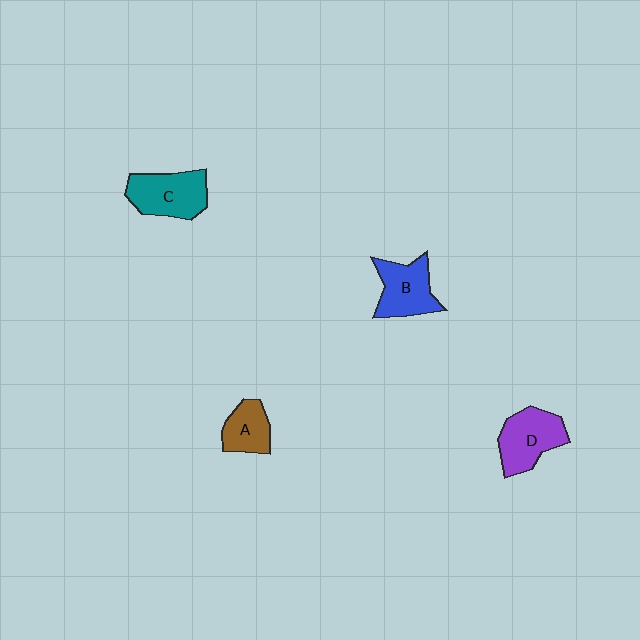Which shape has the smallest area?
Shape A (brown).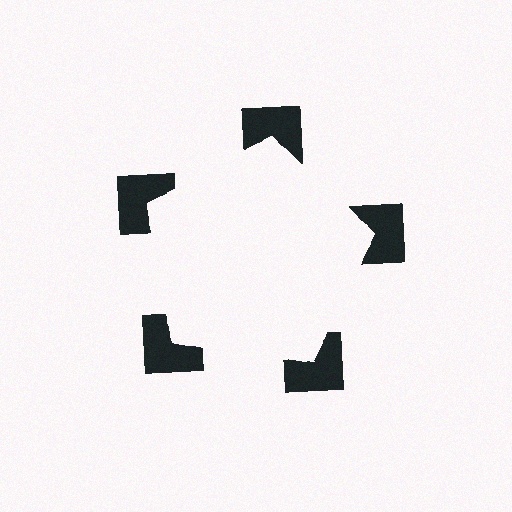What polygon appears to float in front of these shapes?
An illusory pentagon — its edges are inferred from the aligned wedge cuts in the notched squares, not physically drawn.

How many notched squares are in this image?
There are 5 — one at each vertex of the illusory pentagon.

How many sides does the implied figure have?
5 sides.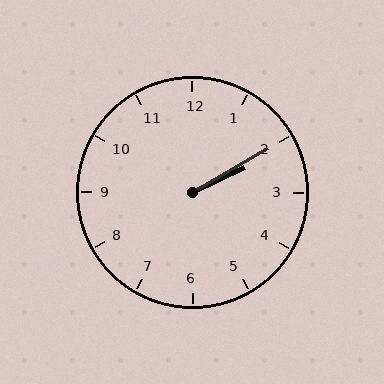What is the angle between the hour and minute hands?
Approximately 5 degrees.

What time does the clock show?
2:10.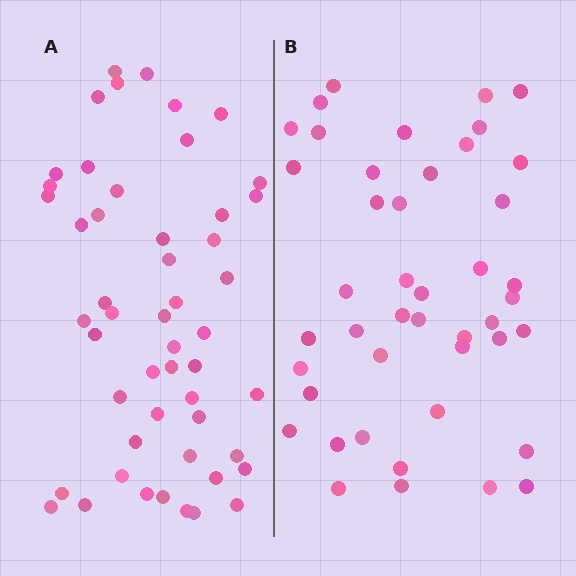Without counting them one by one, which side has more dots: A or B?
Region A (the left region) has more dots.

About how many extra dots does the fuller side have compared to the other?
Region A has roughly 8 or so more dots than region B.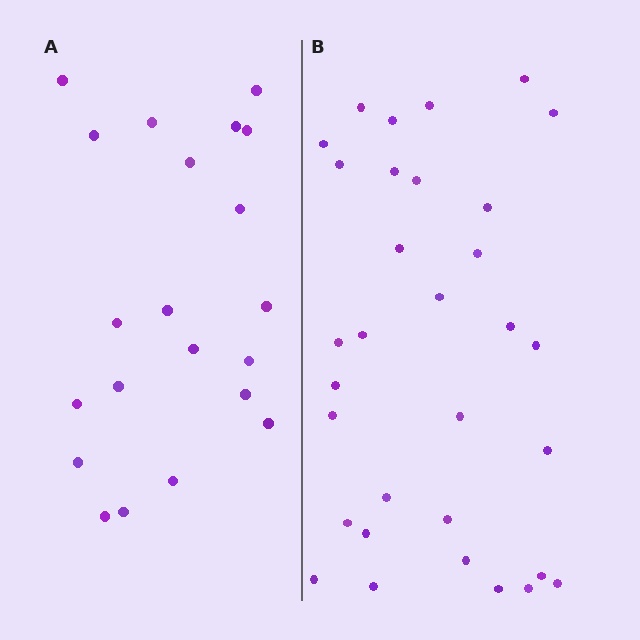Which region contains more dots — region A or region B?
Region B (the right region) has more dots.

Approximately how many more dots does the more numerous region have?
Region B has roughly 12 or so more dots than region A.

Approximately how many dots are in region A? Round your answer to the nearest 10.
About 20 dots. (The exact count is 21, which rounds to 20.)